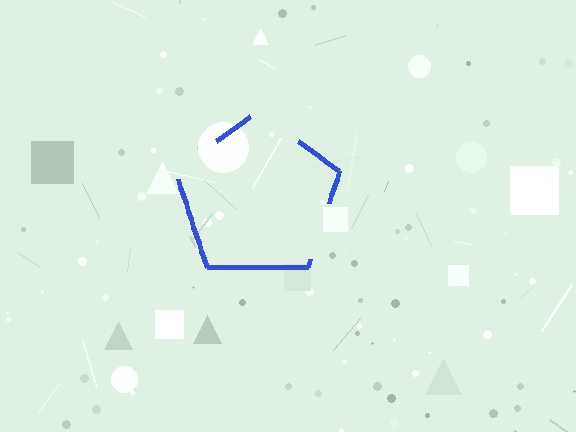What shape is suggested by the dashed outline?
The dashed outline suggests a pentagon.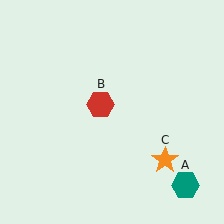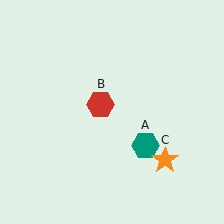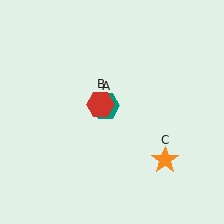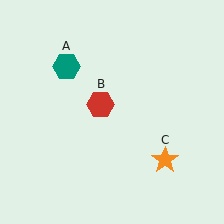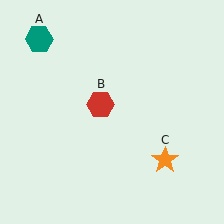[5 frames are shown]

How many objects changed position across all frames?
1 object changed position: teal hexagon (object A).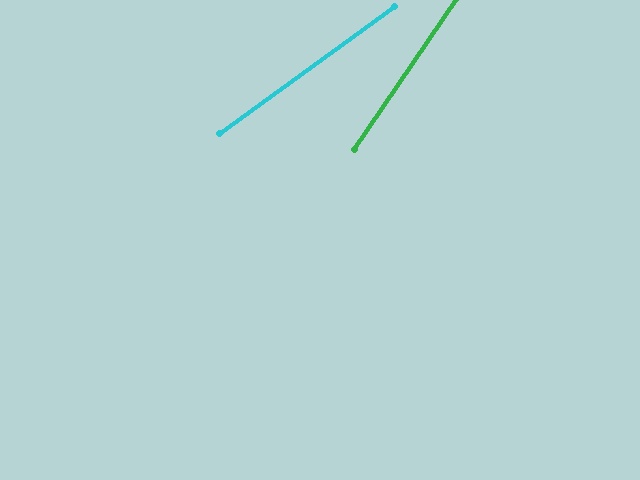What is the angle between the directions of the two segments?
Approximately 20 degrees.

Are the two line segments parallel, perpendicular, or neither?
Neither parallel nor perpendicular — they differ by about 20°.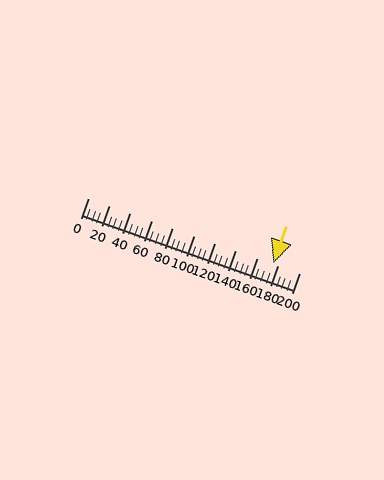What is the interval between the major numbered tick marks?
The major tick marks are spaced 20 units apart.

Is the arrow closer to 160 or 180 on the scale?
The arrow is closer to 180.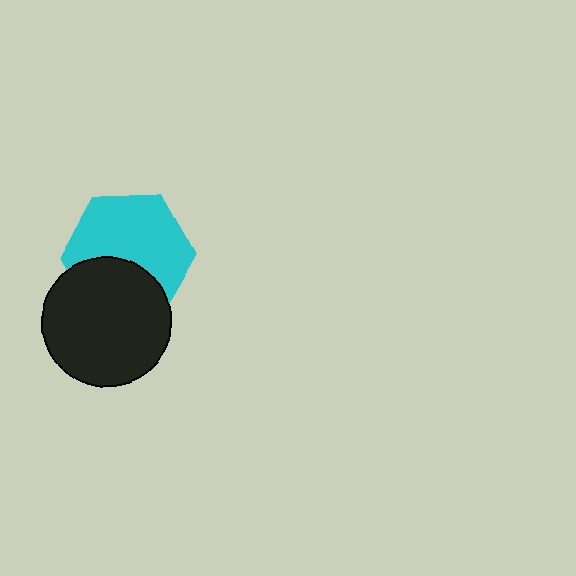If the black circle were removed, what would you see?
You would see the complete cyan hexagon.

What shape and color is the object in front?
The object in front is a black circle.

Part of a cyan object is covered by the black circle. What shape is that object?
It is a hexagon.